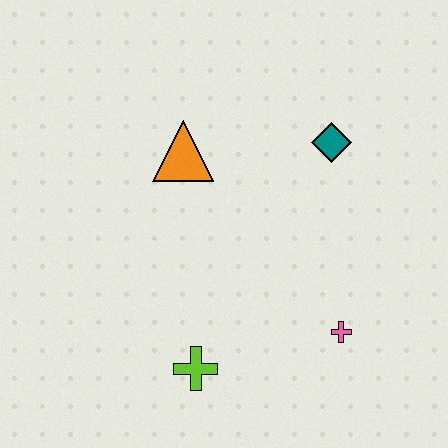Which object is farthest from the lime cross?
The teal diamond is farthest from the lime cross.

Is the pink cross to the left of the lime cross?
No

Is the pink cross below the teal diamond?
Yes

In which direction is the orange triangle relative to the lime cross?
The orange triangle is above the lime cross.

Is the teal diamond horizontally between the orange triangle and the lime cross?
No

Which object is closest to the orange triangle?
The teal diamond is closest to the orange triangle.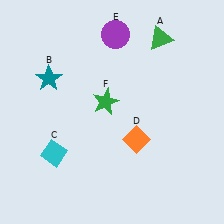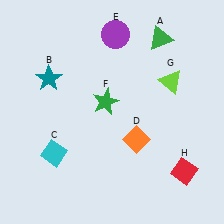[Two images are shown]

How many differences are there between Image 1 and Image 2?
There are 2 differences between the two images.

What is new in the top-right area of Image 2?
A lime triangle (G) was added in the top-right area of Image 2.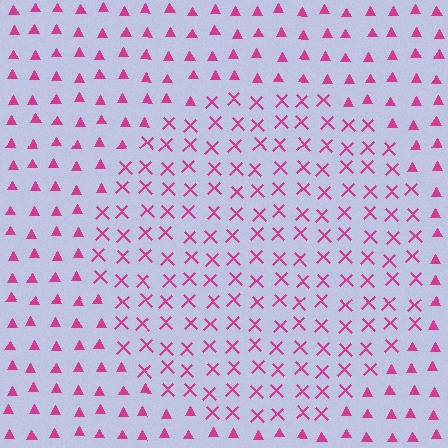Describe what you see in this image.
The image is filled with small magenta elements arranged in a uniform grid. A circle-shaped region contains X marks, while the surrounding area contains triangles. The boundary is defined purely by the change in element shape.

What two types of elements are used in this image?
The image uses X marks inside the circle region and triangles outside it.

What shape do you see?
I see a circle.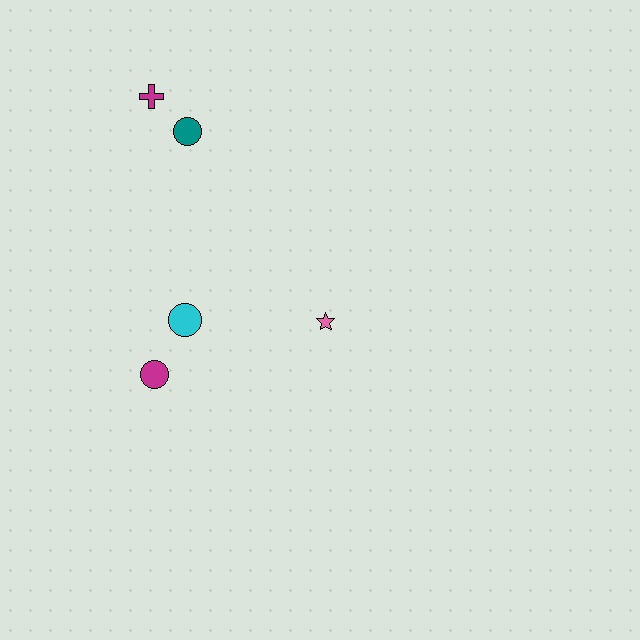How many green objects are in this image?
There are no green objects.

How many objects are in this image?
There are 5 objects.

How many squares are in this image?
There are no squares.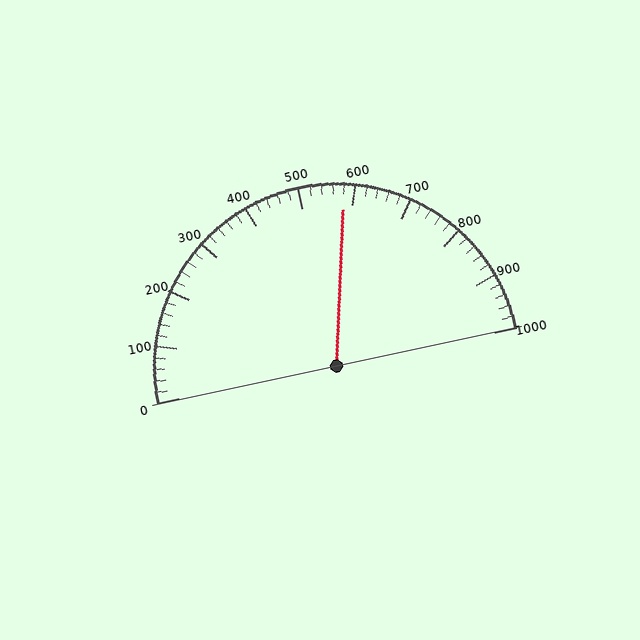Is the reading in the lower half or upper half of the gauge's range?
The reading is in the upper half of the range (0 to 1000).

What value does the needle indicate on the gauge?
The needle indicates approximately 580.